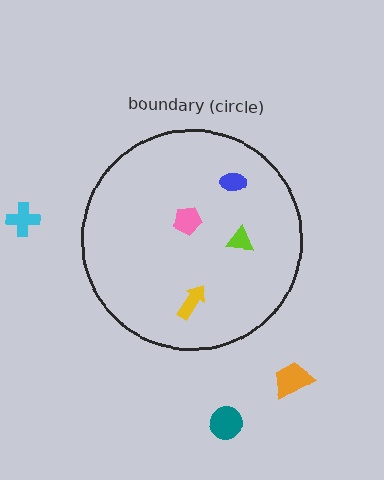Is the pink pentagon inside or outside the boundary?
Inside.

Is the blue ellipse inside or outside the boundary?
Inside.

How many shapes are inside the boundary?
4 inside, 3 outside.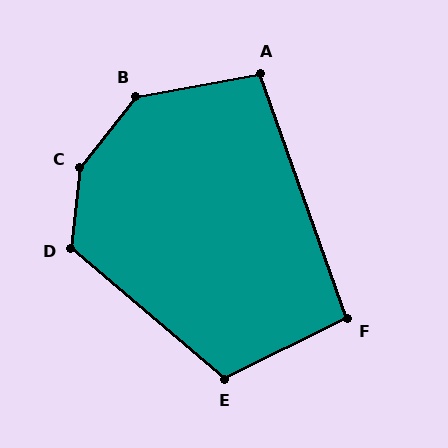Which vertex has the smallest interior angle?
F, at approximately 97 degrees.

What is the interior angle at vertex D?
Approximately 124 degrees (obtuse).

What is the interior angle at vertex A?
Approximately 99 degrees (obtuse).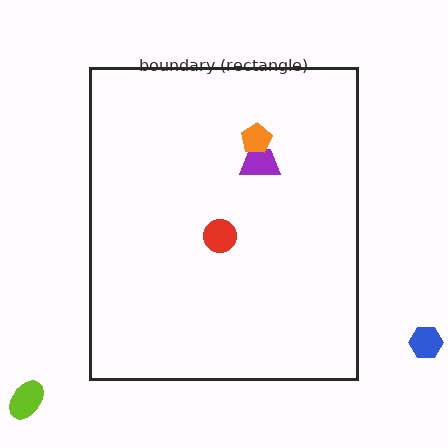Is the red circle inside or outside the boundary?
Inside.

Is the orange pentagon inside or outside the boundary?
Inside.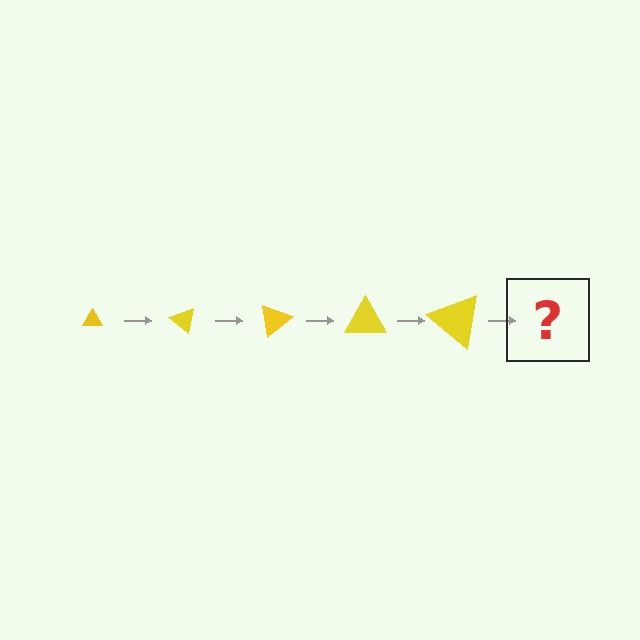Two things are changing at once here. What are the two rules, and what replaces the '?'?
The two rules are that the triangle grows larger each step and it rotates 40 degrees each step. The '?' should be a triangle, larger than the previous one and rotated 200 degrees from the start.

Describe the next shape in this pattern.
It should be a triangle, larger than the previous one and rotated 200 degrees from the start.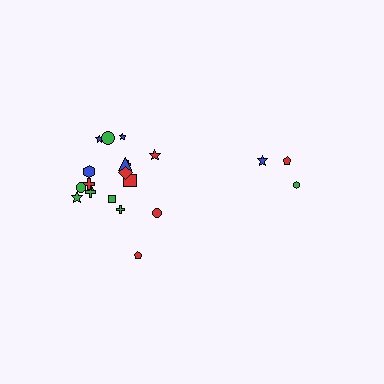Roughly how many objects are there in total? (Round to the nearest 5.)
Roughly 20 objects in total.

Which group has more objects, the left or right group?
The left group.